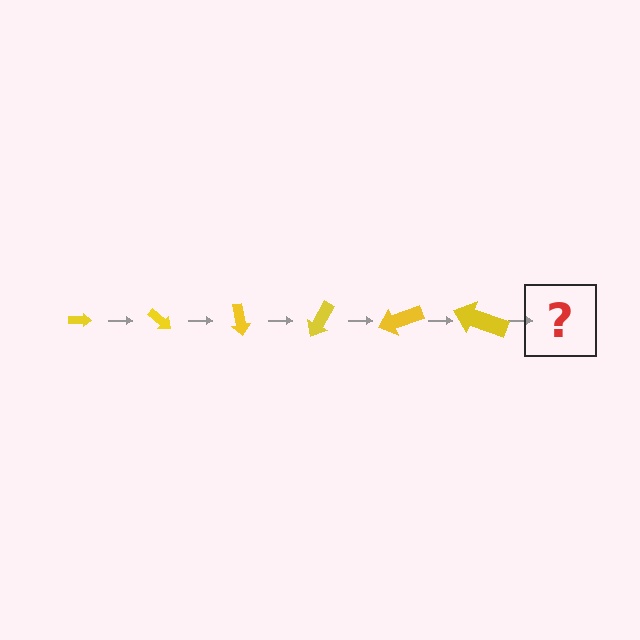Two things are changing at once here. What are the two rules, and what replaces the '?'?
The two rules are that the arrow grows larger each step and it rotates 40 degrees each step. The '?' should be an arrow, larger than the previous one and rotated 240 degrees from the start.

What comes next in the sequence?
The next element should be an arrow, larger than the previous one and rotated 240 degrees from the start.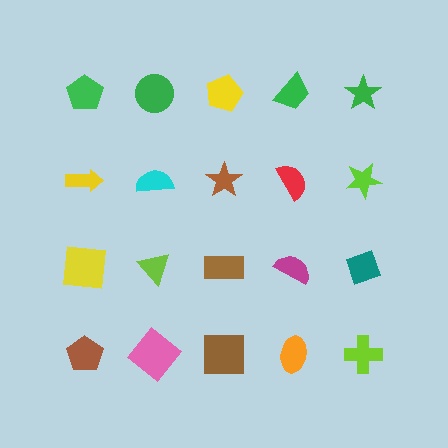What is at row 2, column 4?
A red semicircle.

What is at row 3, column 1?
A yellow square.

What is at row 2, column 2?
A cyan semicircle.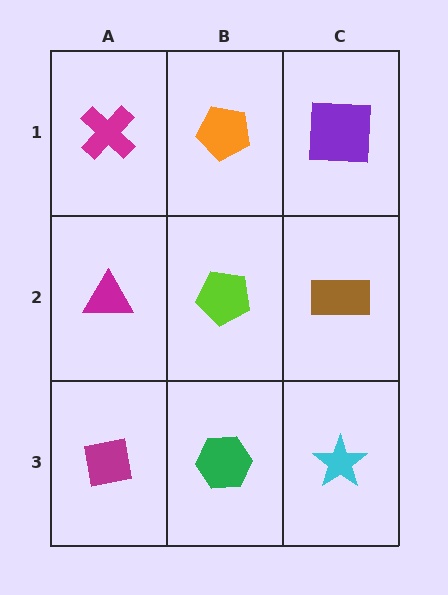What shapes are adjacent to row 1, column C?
A brown rectangle (row 2, column C), an orange pentagon (row 1, column B).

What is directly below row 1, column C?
A brown rectangle.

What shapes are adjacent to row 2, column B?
An orange pentagon (row 1, column B), a green hexagon (row 3, column B), a magenta triangle (row 2, column A), a brown rectangle (row 2, column C).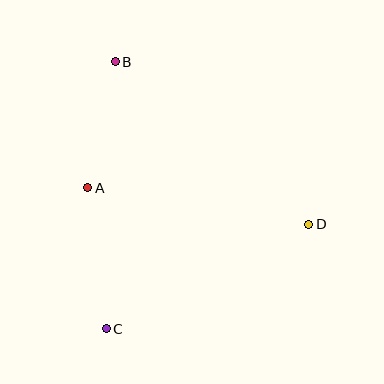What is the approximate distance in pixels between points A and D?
The distance between A and D is approximately 224 pixels.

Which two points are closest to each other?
Points A and B are closest to each other.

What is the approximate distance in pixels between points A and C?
The distance between A and C is approximately 142 pixels.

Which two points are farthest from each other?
Points B and C are farthest from each other.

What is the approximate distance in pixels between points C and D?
The distance between C and D is approximately 228 pixels.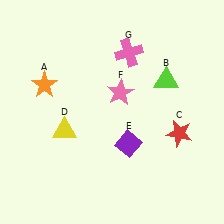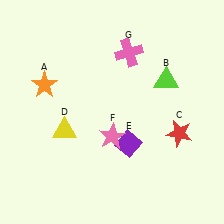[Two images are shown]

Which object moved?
The pink star (F) moved down.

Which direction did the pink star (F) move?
The pink star (F) moved down.